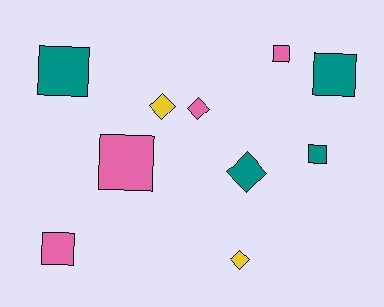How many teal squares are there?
There are 3 teal squares.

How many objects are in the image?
There are 10 objects.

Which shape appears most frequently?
Square, with 6 objects.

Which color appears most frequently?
Teal, with 4 objects.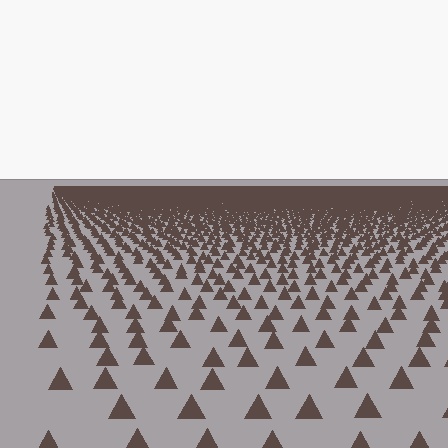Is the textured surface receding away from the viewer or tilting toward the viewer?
The surface is receding away from the viewer. Texture elements get smaller and denser toward the top.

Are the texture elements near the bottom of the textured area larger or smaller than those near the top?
Larger. Near the bottom, elements are closer to the viewer and appear at a bigger on-screen size.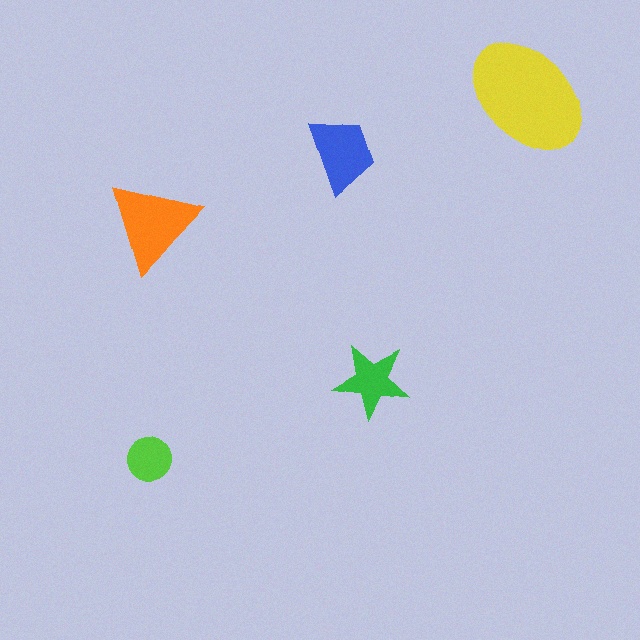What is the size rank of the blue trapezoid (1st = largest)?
3rd.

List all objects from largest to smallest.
The yellow ellipse, the orange triangle, the blue trapezoid, the green star, the lime circle.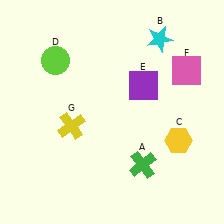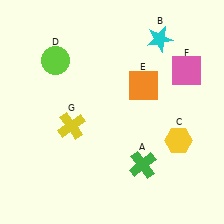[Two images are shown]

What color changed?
The square (E) changed from purple in Image 1 to orange in Image 2.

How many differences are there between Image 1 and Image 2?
There is 1 difference between the two images.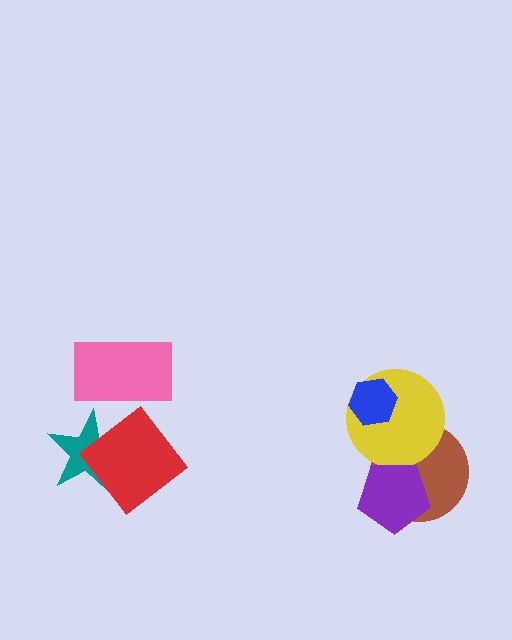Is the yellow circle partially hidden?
Yes, it is partially covered by another shape.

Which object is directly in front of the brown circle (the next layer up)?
The yellow circle is directly in front of the brown circle.